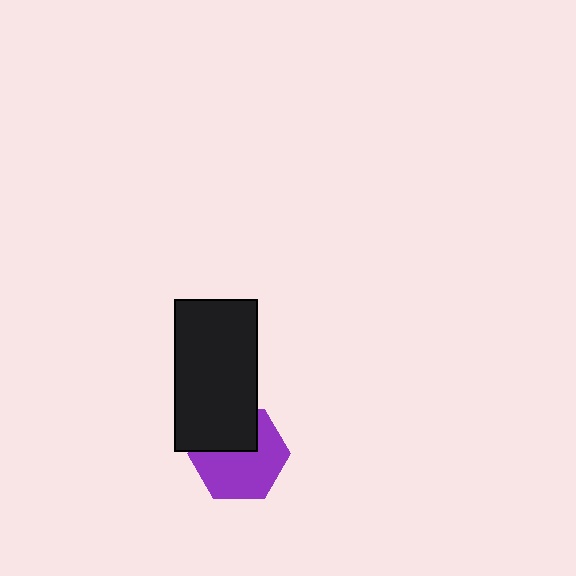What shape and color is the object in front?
The object in front is a black rectangle.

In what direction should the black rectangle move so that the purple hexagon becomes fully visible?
The black rectangle should move up. That is the shortest direction to clear the overlap and leave the purple hexagon fully visible.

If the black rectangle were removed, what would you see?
You would see the complete purple hexagon.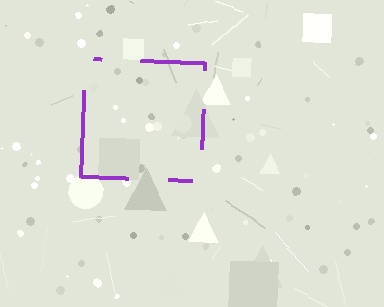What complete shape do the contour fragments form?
The contour fragments form a square.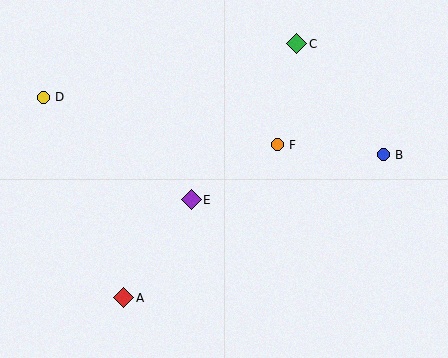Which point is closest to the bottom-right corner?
Point B is closest to the bottom-right corner.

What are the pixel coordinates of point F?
Point F is at (277, 145).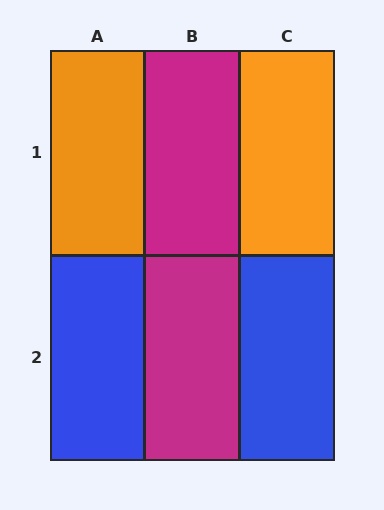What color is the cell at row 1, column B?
Magenta.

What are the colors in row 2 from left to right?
Blue, magenta, blue.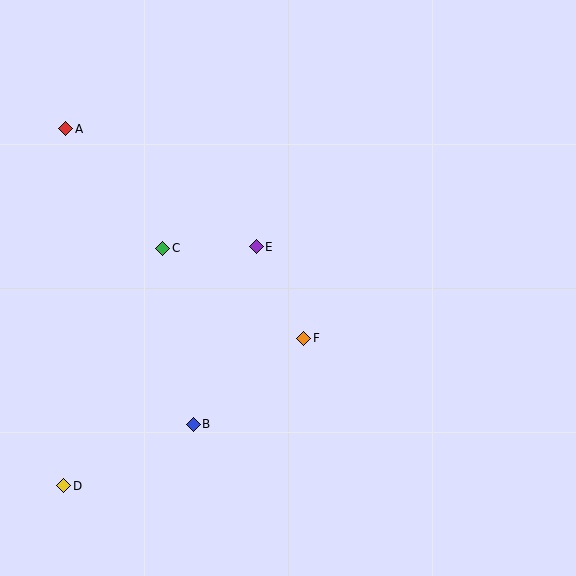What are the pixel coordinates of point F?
Point F is at (304, 338).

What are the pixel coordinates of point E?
Point E is at (256, 247).